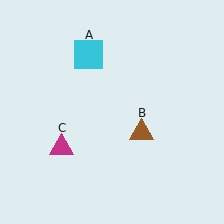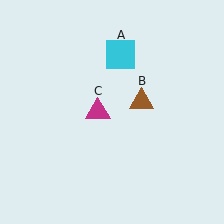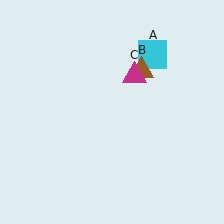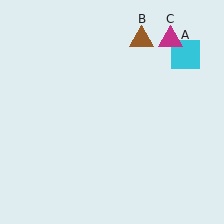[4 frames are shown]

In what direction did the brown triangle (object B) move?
The brown triangle (object B) moved up.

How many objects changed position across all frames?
3 objects changed position: cyan square (object A), brown triangle (object B), magenta triangle (object C).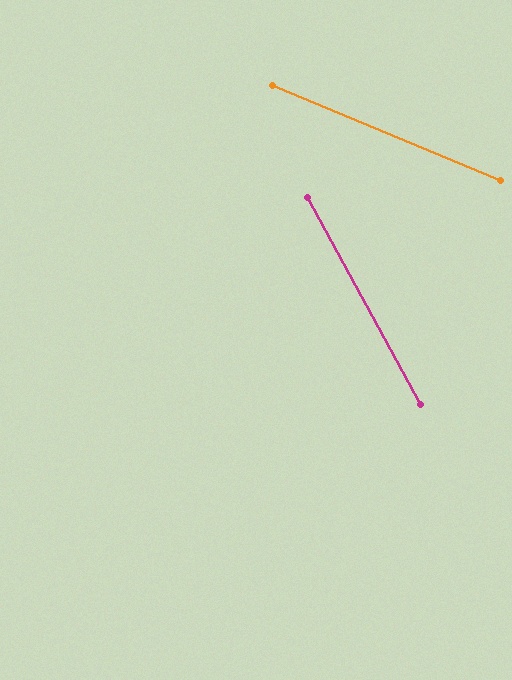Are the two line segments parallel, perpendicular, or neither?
Neither parallel nor perpendicular — they differ by about 39°.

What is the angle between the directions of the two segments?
Approximately 39 degrees.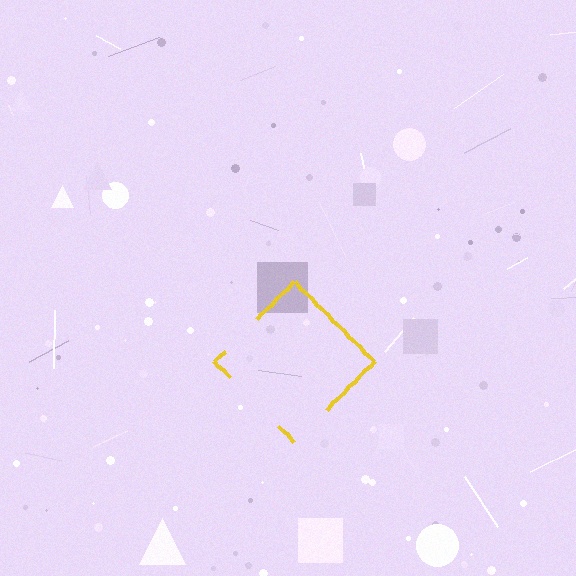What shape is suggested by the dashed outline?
The dashed outline suggests a diamond.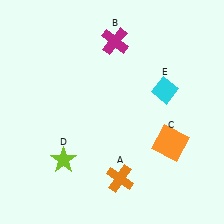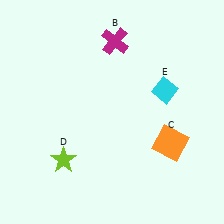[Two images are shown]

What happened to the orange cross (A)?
The orange cross (A) was removed in Image 2. It was in the bottom-right area of Image 1.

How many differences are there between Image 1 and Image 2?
There is 1 difference between the two images.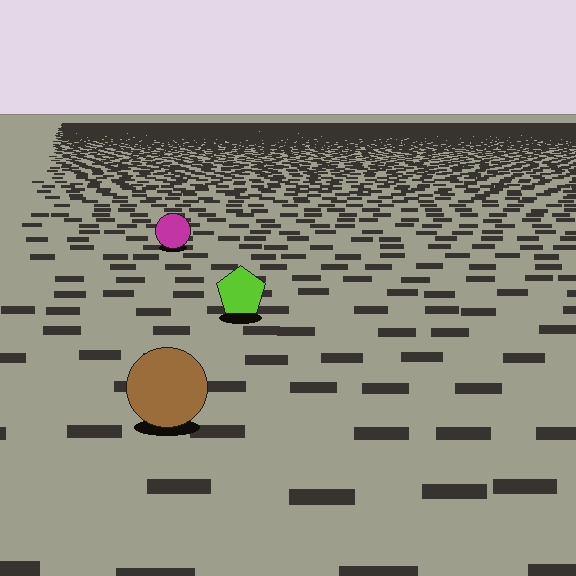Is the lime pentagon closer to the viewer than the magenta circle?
Yes. The lime pentagon is closer — you can tell from the texture gradient: the ground texture is coarser near it.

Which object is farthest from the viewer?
The magenta circle is farthest from the viewer. It appears smaller and the ground texture around it is denser.